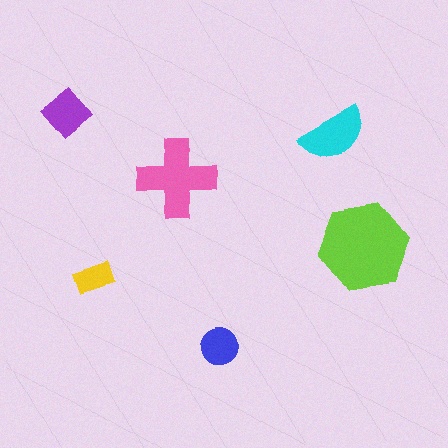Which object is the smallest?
The yellow rectangle.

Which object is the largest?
The lime hexagon.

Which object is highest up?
The purple diamond is topmost.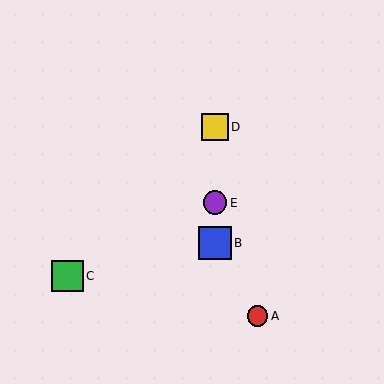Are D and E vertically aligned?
Yes, both are at x≈215.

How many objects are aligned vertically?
3 objects (B, D, E) are aligned vertically.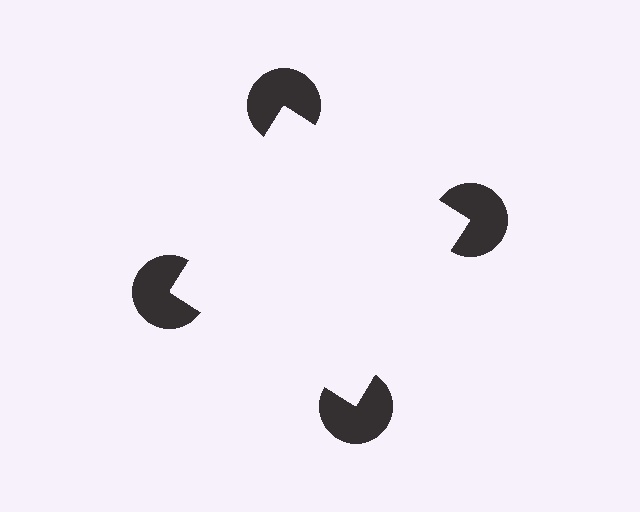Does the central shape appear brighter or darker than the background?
It typically appears slightly brighter than the background, even though no actual brightness change is drawn.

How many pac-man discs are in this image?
There are 4 — one at each vertex of the illusory square.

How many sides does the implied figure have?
4 sides.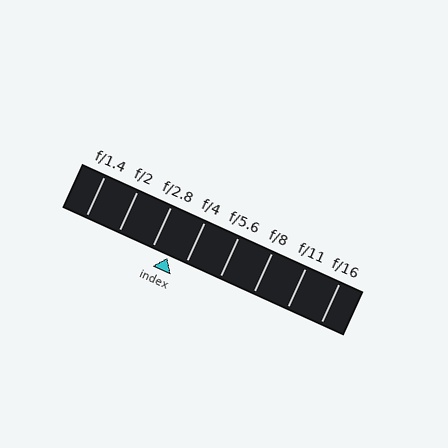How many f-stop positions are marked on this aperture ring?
There are 8 f-stop positions marked.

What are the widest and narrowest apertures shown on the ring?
The widest aperture shown is f/1.4 and the narrowest is f/16.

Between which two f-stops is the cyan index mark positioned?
The index mark is between f/2.8 and f/4.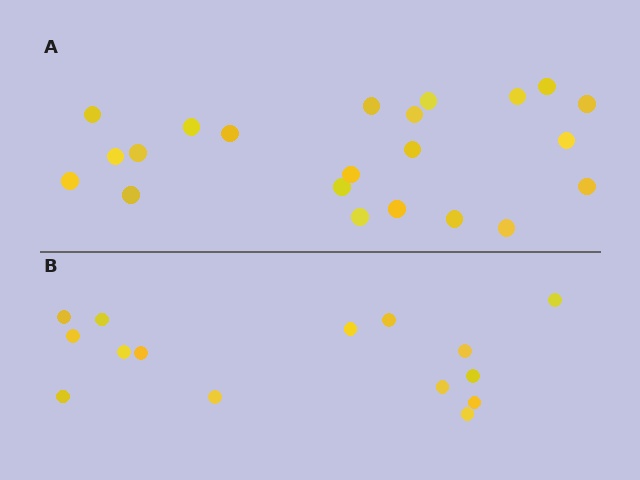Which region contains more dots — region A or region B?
Region A (the top region) has more dots.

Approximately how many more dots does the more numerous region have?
Region A has roughly 8 or so more dots than region B.